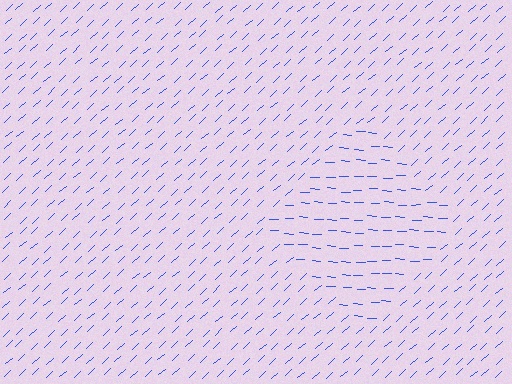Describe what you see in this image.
The image is filled with small blue line segments. A diamond region in the image has lines oriented differently from the surrounding lines, creating a visible texture boundary.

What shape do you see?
I see a diamond.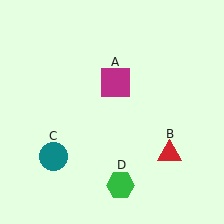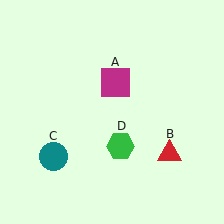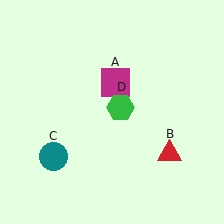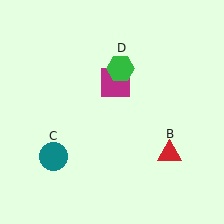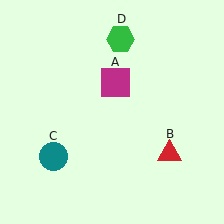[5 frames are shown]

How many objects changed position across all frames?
1 object changed position: green hexagon (object D).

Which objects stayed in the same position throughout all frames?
Magenta square (object A) and red triangle (object B) and teal circle (object C) remained stationary.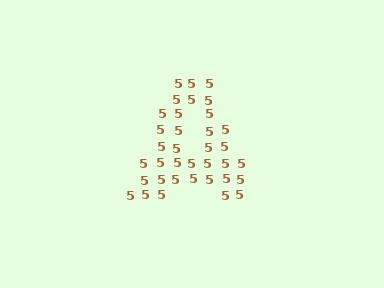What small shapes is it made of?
It is made of small digit 5's.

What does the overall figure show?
The overall figure shows the letter A.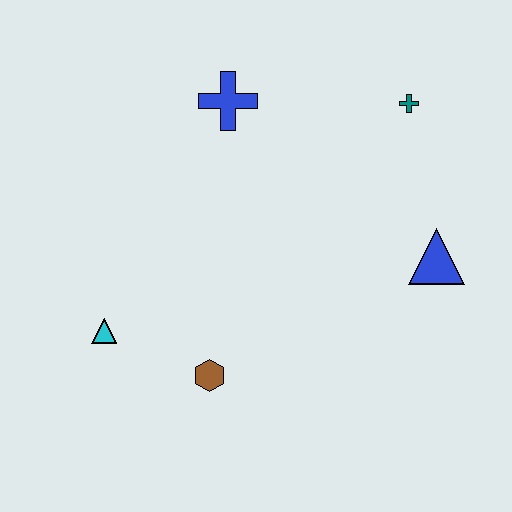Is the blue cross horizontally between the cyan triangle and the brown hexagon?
No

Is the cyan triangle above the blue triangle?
No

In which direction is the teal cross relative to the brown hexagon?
The teal cross is above the brown hexagon.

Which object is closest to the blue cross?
The teal cross is closest to the blue cross.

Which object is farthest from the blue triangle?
The cyan triangle is farthest from the blue triangle.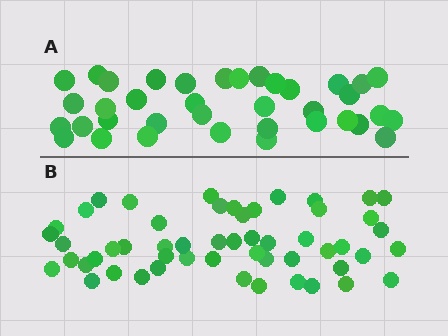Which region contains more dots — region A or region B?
Region B (the bottom region) has more dots.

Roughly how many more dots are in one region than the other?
Region B has approximately 15 more dots than region A.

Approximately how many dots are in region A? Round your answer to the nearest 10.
About 40 dots. (The exact count is 37, which rounds to 40.)